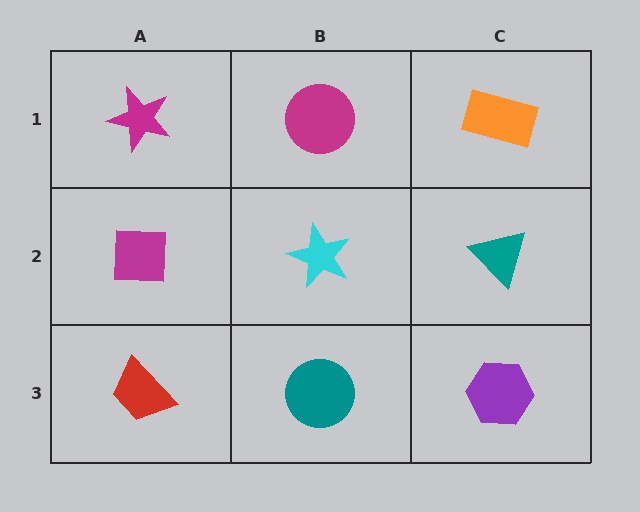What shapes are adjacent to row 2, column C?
An orange rectangle (row 1, column C), a purple hexagon (row 3, column C), a cyan star (row 2, column B).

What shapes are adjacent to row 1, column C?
A teal triangle (row 2, column C), a magenta circle (row 1, column B).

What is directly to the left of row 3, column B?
A red trapezoid.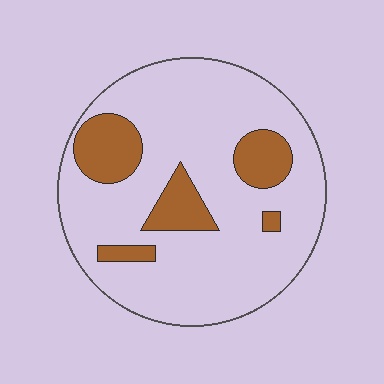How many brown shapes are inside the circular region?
5.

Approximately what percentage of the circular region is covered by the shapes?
Approximately 20%.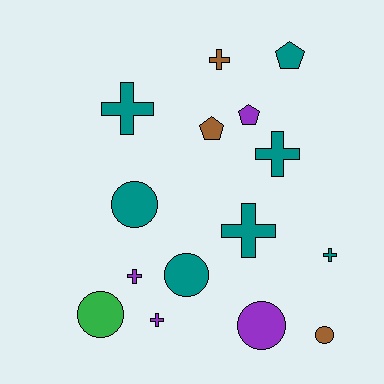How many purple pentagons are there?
There is 1 purple pentagon.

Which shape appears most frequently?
Cross, with 7 objects.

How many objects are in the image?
There are 15 objects.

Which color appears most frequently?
Teal, with 7 objects.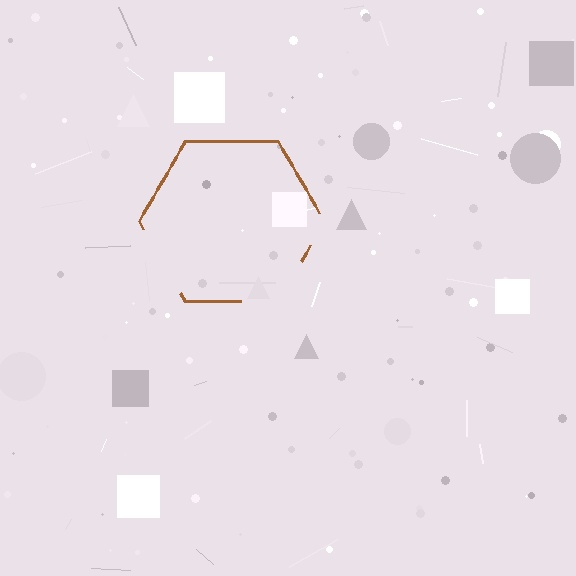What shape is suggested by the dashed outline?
The dashed outline suggests a hexagon.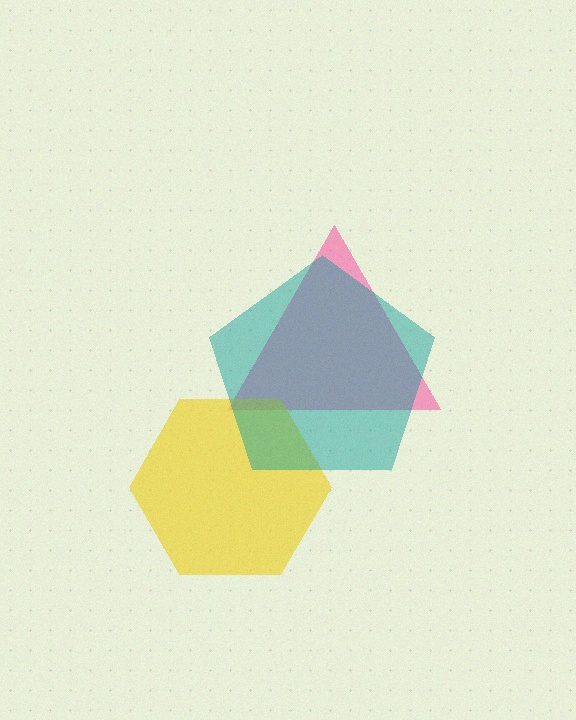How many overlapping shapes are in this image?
There are 3 overlapping shapes in the image.